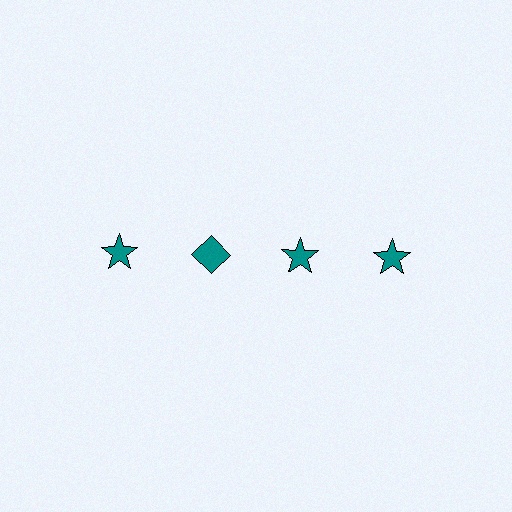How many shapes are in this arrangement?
There are 4 shapes arranged in a grid pattern.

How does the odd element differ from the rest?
It has a different shape: diamond instead of star.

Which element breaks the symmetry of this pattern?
The teal diamond in the top row, second from left column breaks the symmetry. All other shapes are teal stars.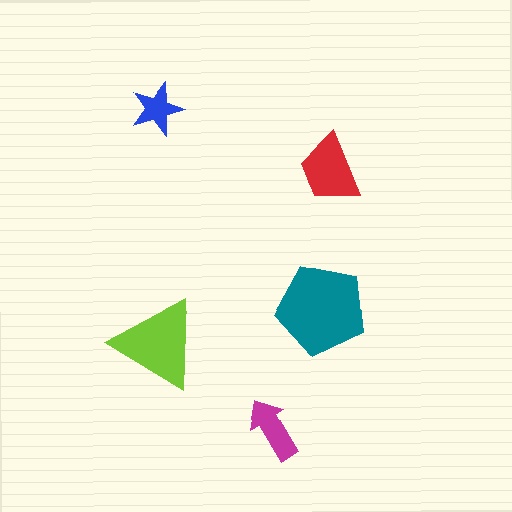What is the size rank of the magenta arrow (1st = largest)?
4th.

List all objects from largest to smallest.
The teal pentagon, the lime triangle, the red trapezoid, the magenta arrow, the blue star.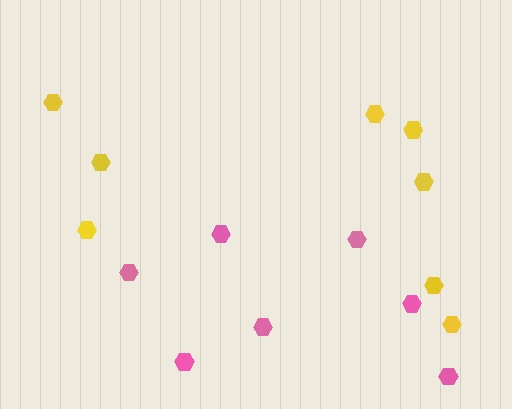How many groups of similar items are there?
There are 2 groups: one group of yellow hexagons (8) and one group of pink hexagons (7).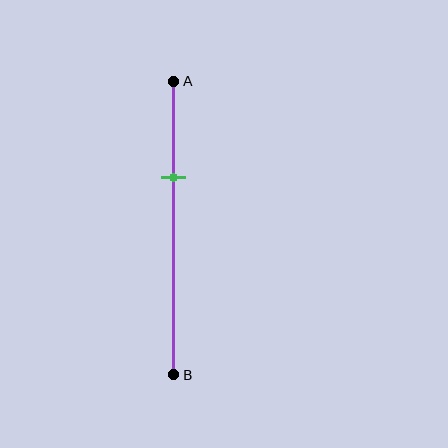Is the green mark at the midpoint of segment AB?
No, the mark is at about 35% from A, not at the 50% midpoint.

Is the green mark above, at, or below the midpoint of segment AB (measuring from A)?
The green mark is above the midpoint of segment AB.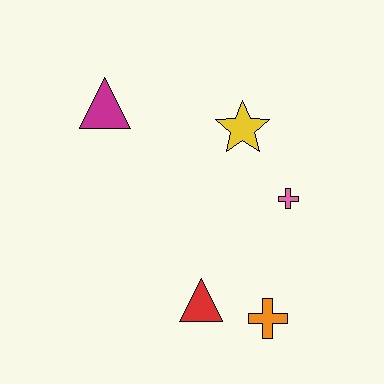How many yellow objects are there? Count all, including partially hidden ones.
There is 1 yellow object.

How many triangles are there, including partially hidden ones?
There are 2 triangles.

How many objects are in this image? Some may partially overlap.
There are 5 objects.